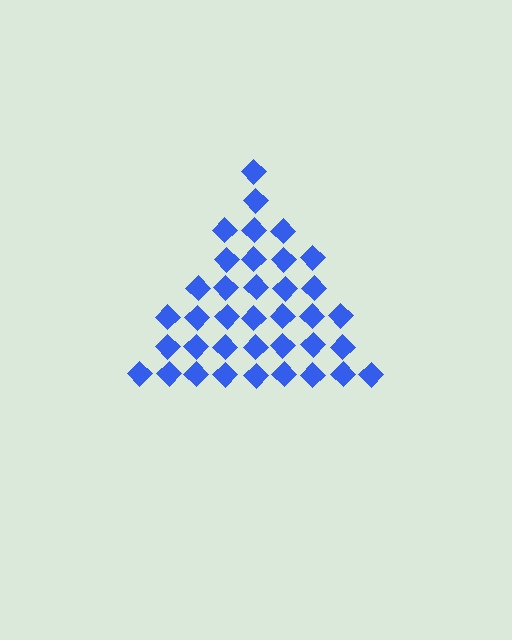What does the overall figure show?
The overall figure shows a triangle.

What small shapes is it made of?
It is made of small diamonds.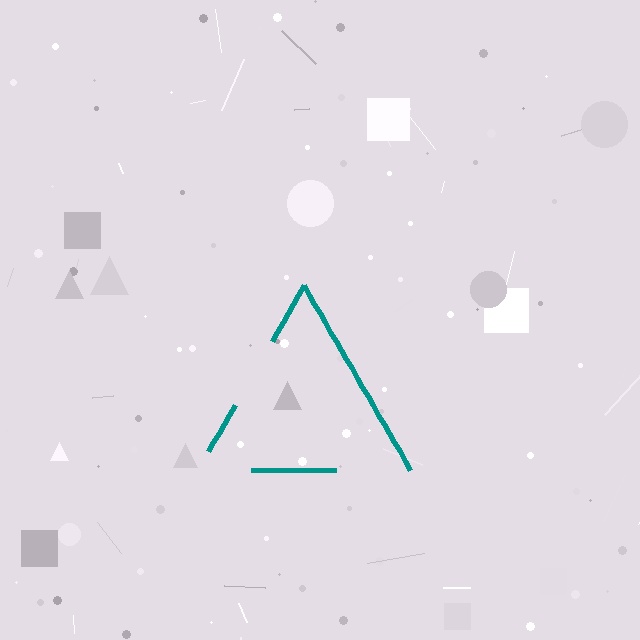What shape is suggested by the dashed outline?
The dashed outline suggests a triangle.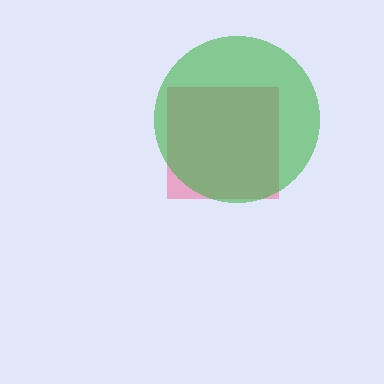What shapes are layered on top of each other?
The layered shapes are: a pink square, a green circle.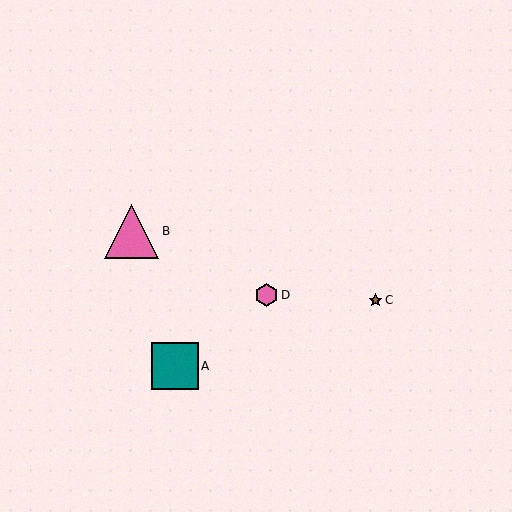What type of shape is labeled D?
Shape D is a pink hexagon.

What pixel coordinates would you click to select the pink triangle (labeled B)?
Click at (132, 231) to select the pink triangle B.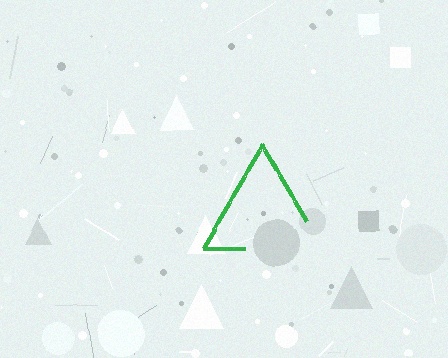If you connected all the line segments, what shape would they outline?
They would outline a triangle.